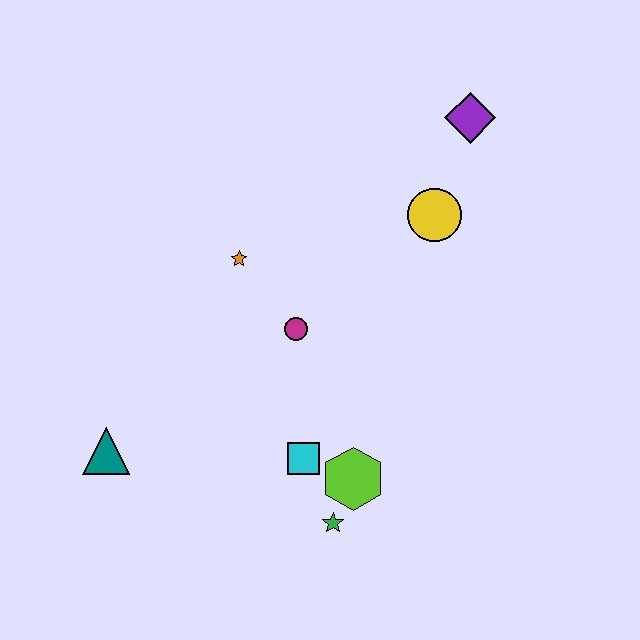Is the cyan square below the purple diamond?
Yes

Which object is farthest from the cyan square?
The purple diamond is farthest from the cyan square.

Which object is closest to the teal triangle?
The cyan square is closest to the teal triangle.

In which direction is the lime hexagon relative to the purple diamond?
The lime hexagon is below the purple diamond.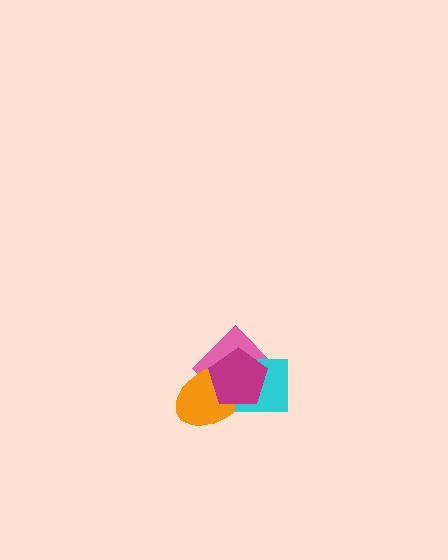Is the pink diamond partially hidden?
Yes, it is partially covered by another shape.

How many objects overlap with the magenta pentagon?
3 objects overlap with the magenta pentagon.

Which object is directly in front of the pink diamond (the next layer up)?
The orange ellipse is directly in front of the pink diamond.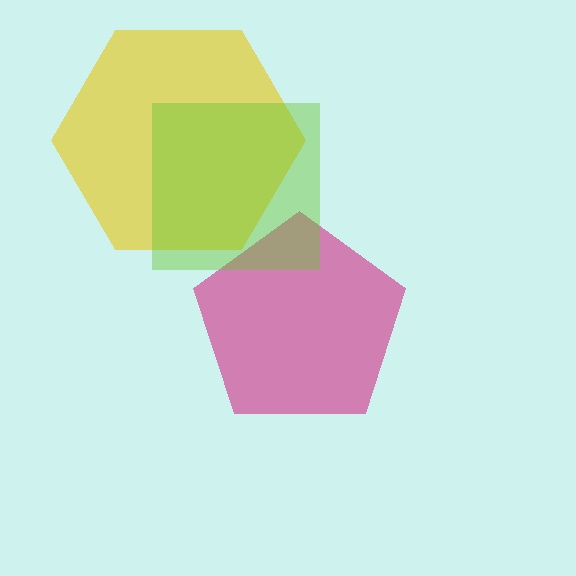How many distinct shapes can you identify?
There are 3 distinct shapes: a yellow hexagon, a magenta pentagon, a lime square.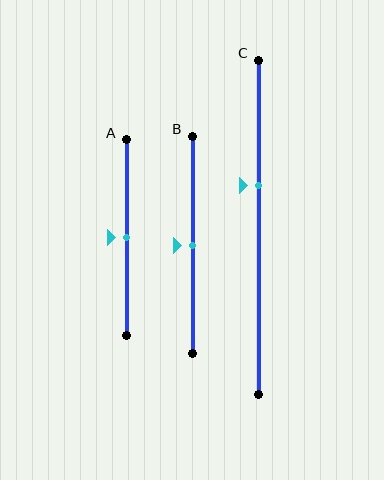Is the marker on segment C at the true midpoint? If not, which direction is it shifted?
No, the marker on segment C is shifted upward by about 12% of the segment length.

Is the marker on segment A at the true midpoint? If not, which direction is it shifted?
Yes, the marker on segment A is at the true midpoint.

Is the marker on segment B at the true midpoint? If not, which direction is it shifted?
Yes, the marker on segment B is at the true midpoint.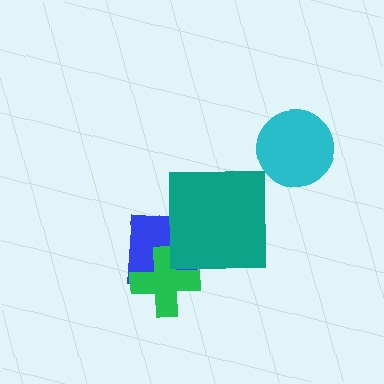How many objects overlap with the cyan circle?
0 objects overlap with the cyan circle.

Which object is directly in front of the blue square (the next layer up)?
The green cross is directly in front of the blue square.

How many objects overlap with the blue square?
2 objects overlap with the blue square.